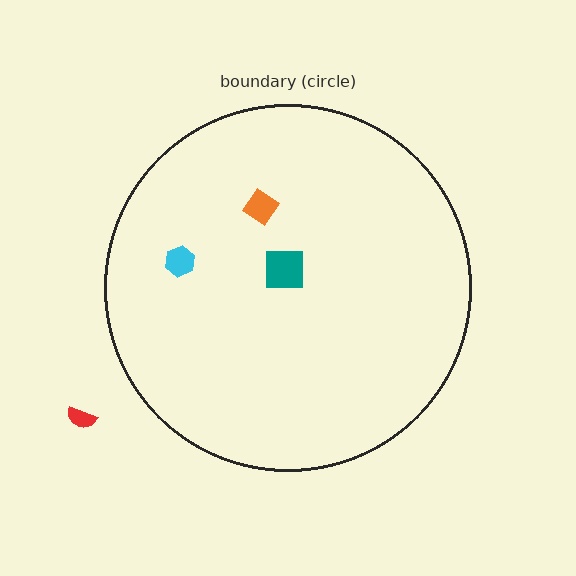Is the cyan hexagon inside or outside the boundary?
Inside.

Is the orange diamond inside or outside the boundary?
Inside.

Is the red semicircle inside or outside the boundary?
Outside.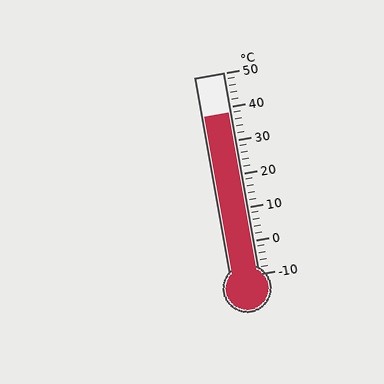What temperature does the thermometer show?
The thermometer shows approximately 38°C.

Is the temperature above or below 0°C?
The temperature is above 0°C.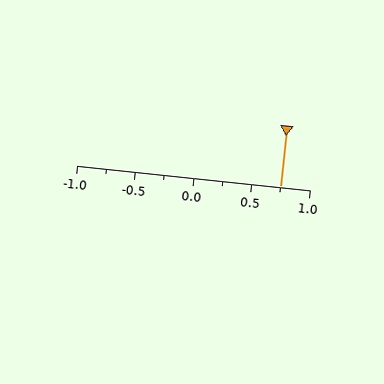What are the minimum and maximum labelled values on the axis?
The axis runs from -1.0 to 1.0.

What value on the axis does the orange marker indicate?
The marker indicates approximately 0.75.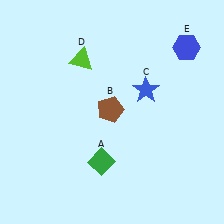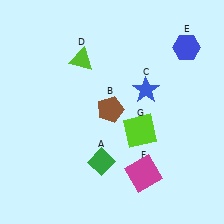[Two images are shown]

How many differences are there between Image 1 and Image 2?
There are 2 differences between the two images.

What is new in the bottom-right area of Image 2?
A magenta square (F) was added in the bottom-right area of Image 2.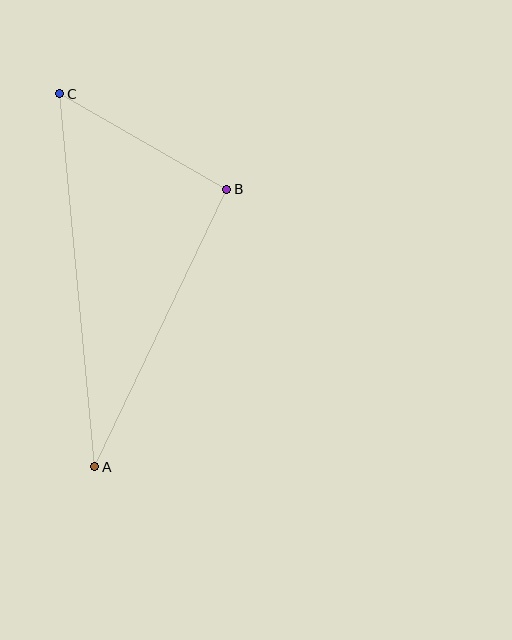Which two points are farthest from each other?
Points A and C are farthest from each other.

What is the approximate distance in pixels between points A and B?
The distance between A and B is approximately 307 pixels.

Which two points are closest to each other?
Points B and C are closest to each other.